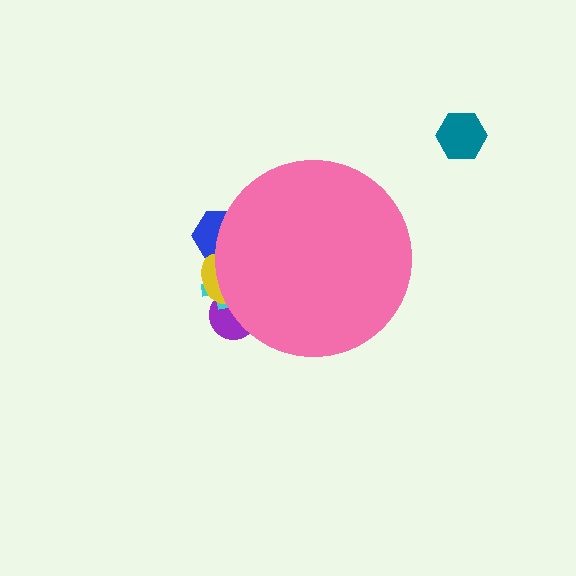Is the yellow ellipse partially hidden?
Yes, the yellow ellipse is partially hidden behind the pink circle.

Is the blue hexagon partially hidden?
Yes, the blue hexagon is partially hidden behind the pink circle.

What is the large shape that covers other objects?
A pink circle.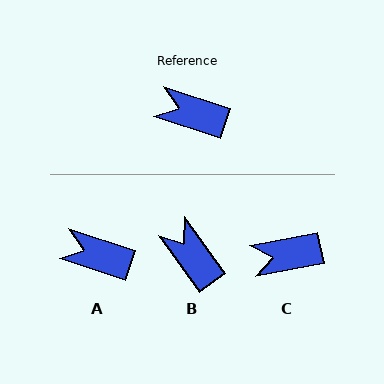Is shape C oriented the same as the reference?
No, it is off by about 29 degrees.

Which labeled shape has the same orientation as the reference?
A.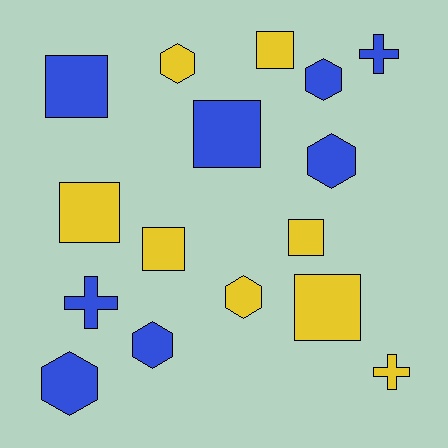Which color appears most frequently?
Yellow, with 8 objects.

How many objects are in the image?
There are 16 objects.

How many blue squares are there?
There are 2 blue squares.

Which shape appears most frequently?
Square, with 7 objects.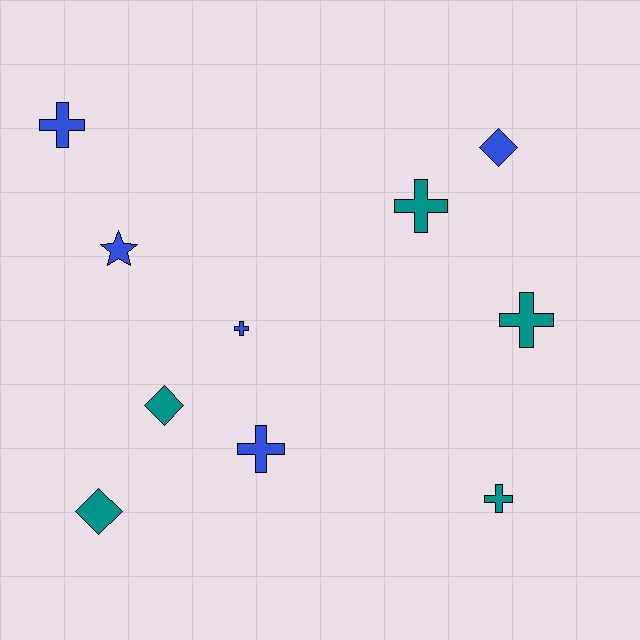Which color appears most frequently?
Teal, with 5 objects.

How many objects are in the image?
There are 10 objects.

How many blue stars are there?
There is 1 blue star.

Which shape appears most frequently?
Cross, with 6 objects.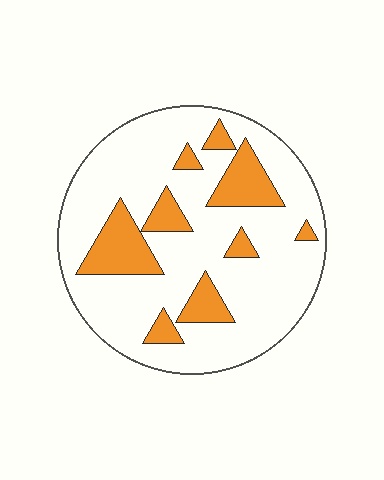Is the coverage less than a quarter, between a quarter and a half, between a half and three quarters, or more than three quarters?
Less than a quarter.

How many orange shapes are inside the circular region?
9.